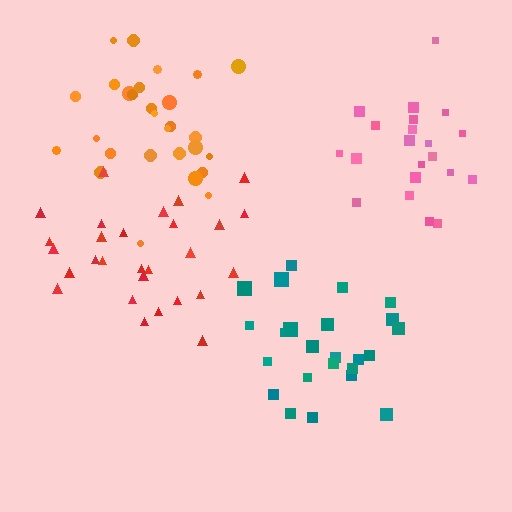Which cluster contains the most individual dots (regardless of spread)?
Orange (28).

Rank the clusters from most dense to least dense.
pink, orange, red, teal.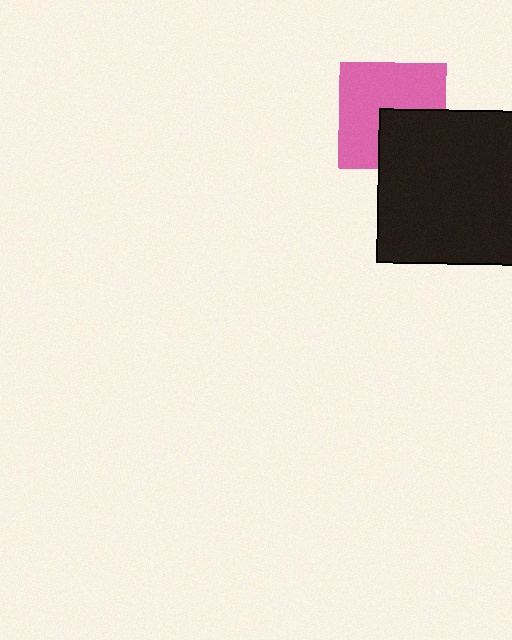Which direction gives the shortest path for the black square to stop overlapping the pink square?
Moving toward the lower-right gives the shortest separation.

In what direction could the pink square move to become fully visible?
The pink square could move toward the upper-left. That would shift it out from behind the black square entirely.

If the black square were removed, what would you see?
You would see the complete pink square.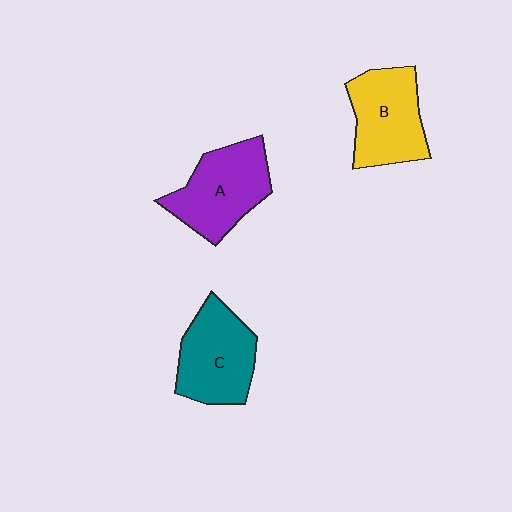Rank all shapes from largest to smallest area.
From largest to smallest: A (purple), C (teal), B (yellow).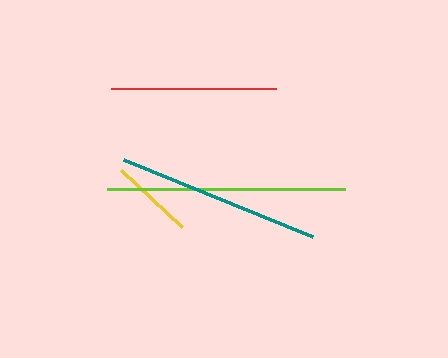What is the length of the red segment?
The red segment is approximately 164 pixels long.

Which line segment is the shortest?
The yellow line is the shortest at approximately 83 pixels.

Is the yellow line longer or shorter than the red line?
The red line is longer than the yellow line.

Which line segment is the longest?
The lime line is the longest at approximately 238 pixels.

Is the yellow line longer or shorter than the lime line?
The lime line is longer than the yellow line.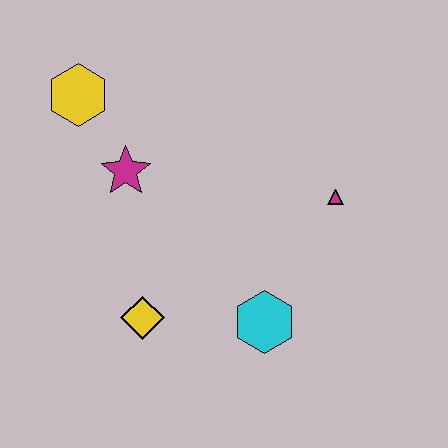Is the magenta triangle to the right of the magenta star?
Yes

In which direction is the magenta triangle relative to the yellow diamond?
The magenta triangle is to the right of the yellow diamond.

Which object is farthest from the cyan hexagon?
The yellow hexagon is farthest from the cyan hexagon.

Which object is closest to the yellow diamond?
The cyan hexagon is closest to the yellow diamond.